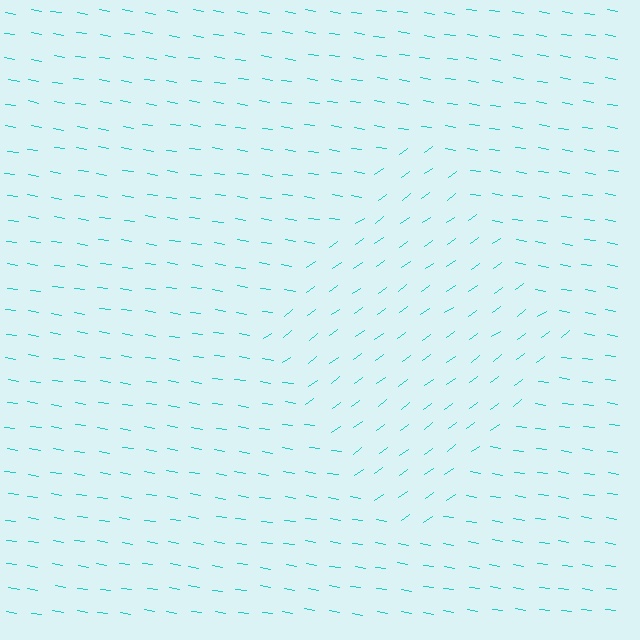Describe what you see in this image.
The image is filled with small cyan line segments. A diamond region in the image has lines oriented differently from the surrounding lines, creating a visible texture boundary.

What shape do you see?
I see a diamond.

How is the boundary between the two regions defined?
The boundary is defined purely by a change in line orientation (approximately 45 degrees difference). All lines are the same color and thickness.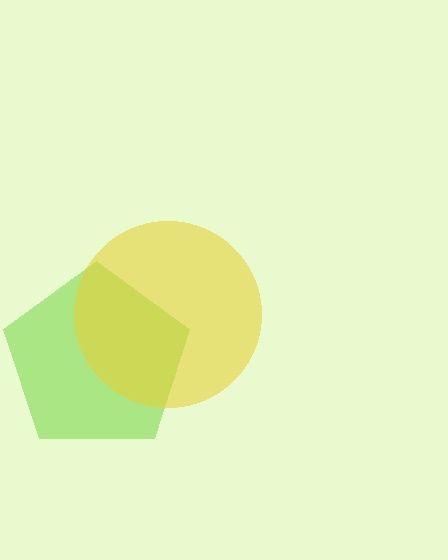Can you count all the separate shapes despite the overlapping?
Yes, there are 2 separate shapes.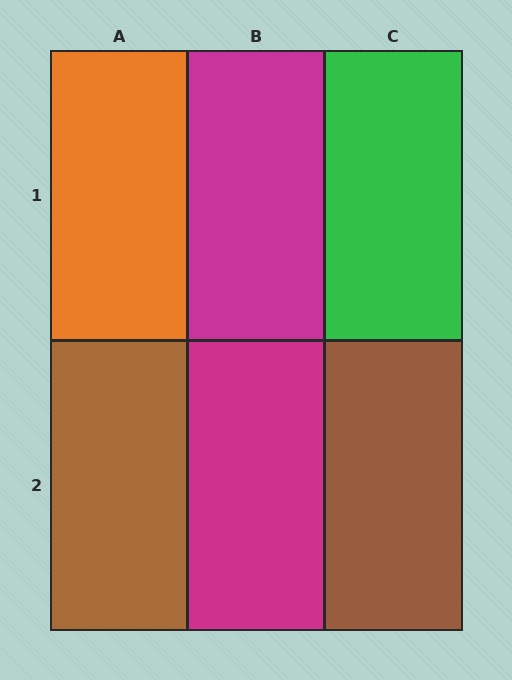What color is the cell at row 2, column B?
Magenta.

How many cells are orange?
1 cell is orange.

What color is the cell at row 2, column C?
Brown.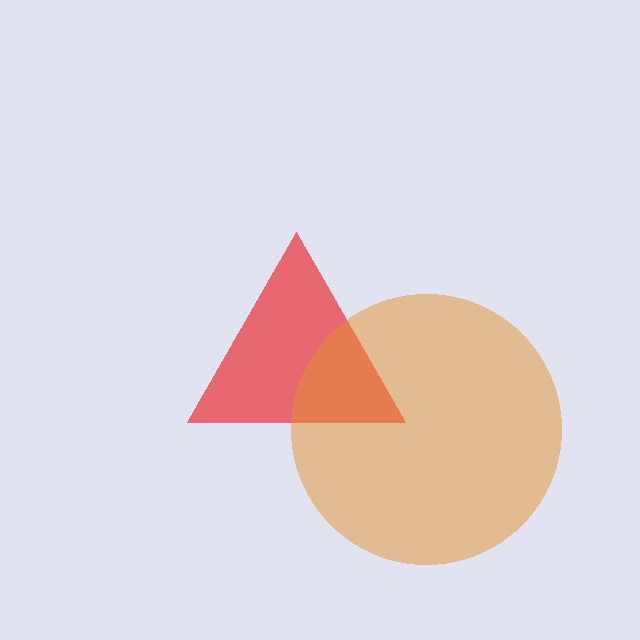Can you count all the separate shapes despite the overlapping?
Yes, there are 2 separate shapes.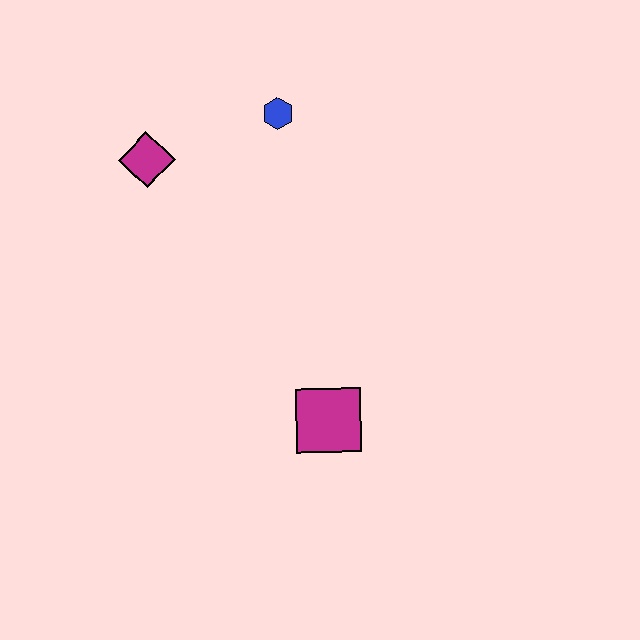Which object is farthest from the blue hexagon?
The magenta square is farthest from the blue hexagon.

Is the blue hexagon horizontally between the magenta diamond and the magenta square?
Yes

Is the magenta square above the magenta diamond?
No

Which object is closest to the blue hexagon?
The magenta diamond is closest to the blue hexagon.